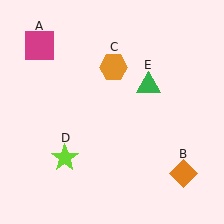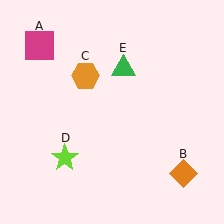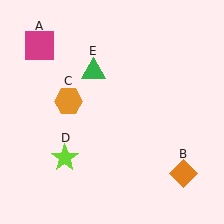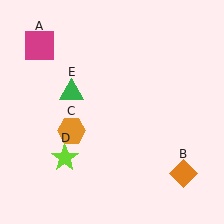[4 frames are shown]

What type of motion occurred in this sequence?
The orange hexagon (object C), green triangle (object E) rotated counterclockwise around the center of the scene.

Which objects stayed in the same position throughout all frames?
Magenta square (object A) and orange diamond (object B) and lime star (object D) remained stationary.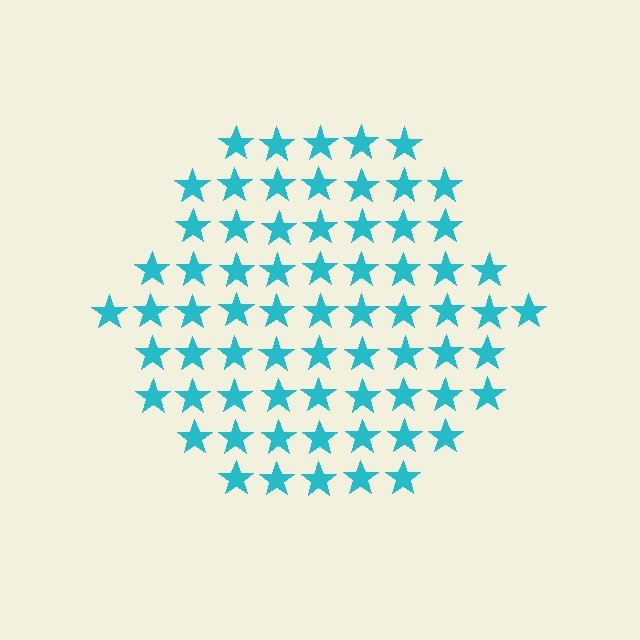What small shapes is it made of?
It is made of small stars.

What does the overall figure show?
The overall figure shows a hexagon.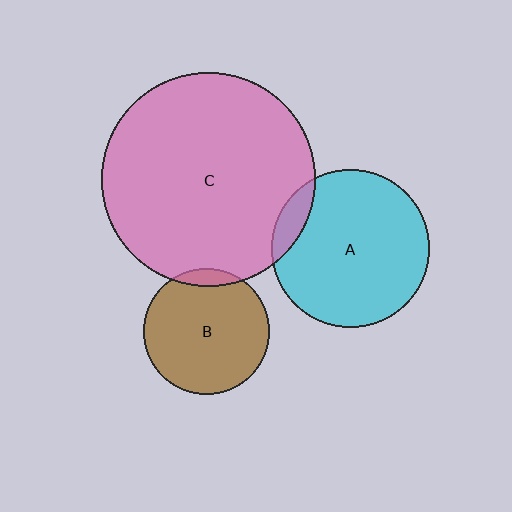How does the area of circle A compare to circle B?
Approximately 1.6 times.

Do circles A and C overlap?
Yes.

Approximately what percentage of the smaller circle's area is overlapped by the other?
Approximately 10%.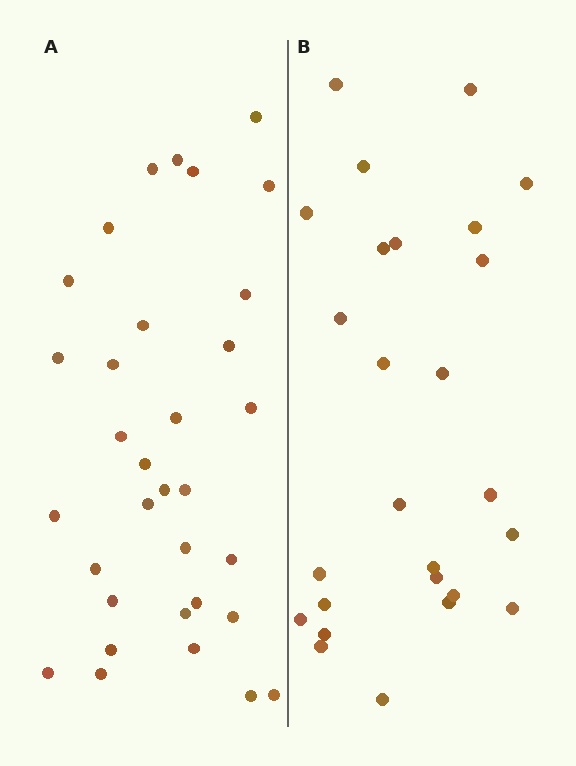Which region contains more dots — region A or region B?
Region A (the left region) has more dots.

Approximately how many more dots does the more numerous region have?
Region A has roughly 8 or so more dots than region B.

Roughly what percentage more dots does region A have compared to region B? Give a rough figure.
About 25% more.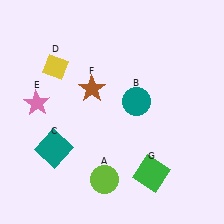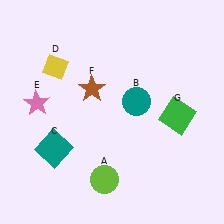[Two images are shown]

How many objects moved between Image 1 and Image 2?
1 object moved between the two images.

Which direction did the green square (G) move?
The green square (G) moved up.